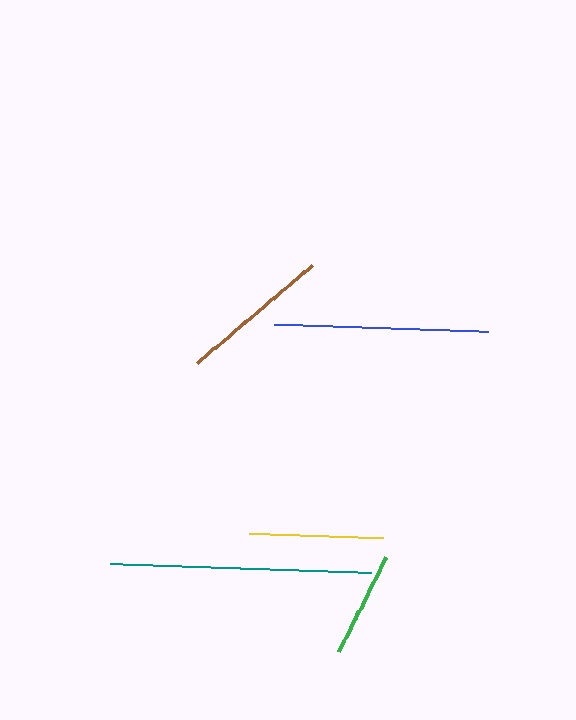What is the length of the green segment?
The green segment is approximately 106 pixels long.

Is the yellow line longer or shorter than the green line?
The yellow line is longer than the green line.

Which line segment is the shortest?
The green line is the shortest at approximately 106 pixels.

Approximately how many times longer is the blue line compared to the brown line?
The blue line is approximately 1.4 times the length of the brown line.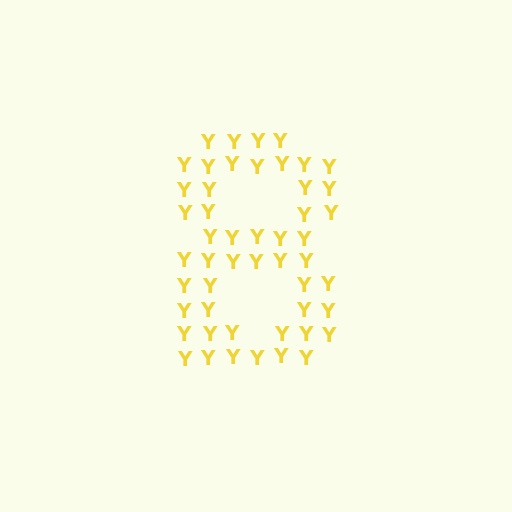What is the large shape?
The large shape is the digit 8.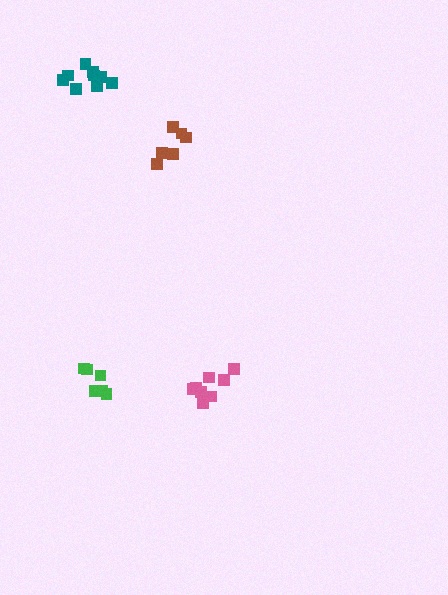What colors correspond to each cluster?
The clusters are colored: pink, brown, green, teal.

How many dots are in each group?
Group 1: 8 dots, Group 2: 6 dots, Group 3: 6 dots, Group 4: 9 dots (29 total).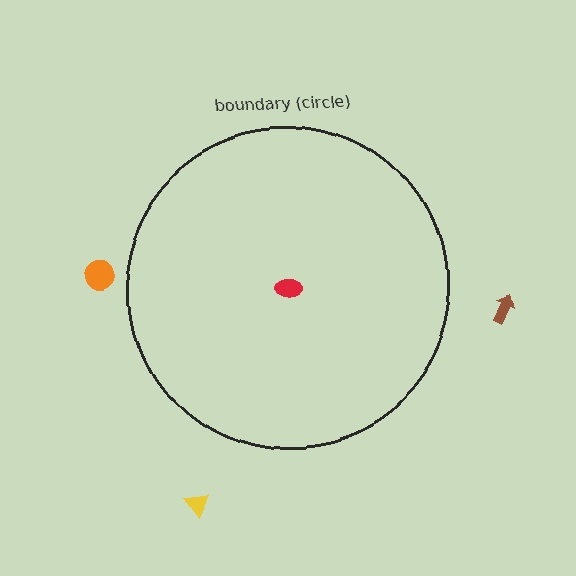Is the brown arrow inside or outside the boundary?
Outside.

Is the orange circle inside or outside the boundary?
Outside.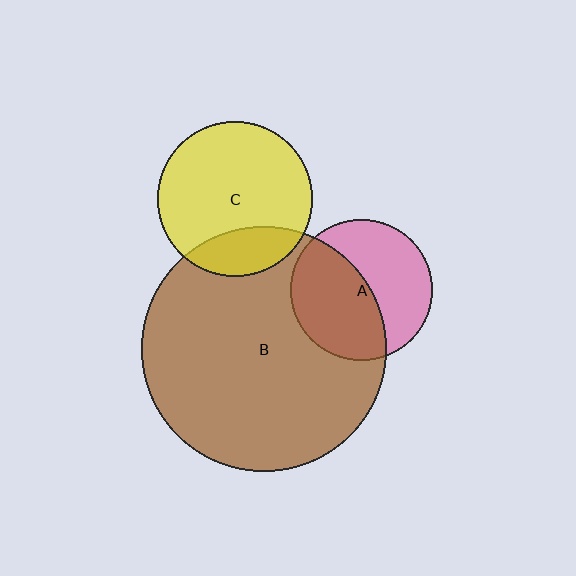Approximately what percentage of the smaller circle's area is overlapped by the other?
Approximately 20%.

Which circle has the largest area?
Circle B (brown).